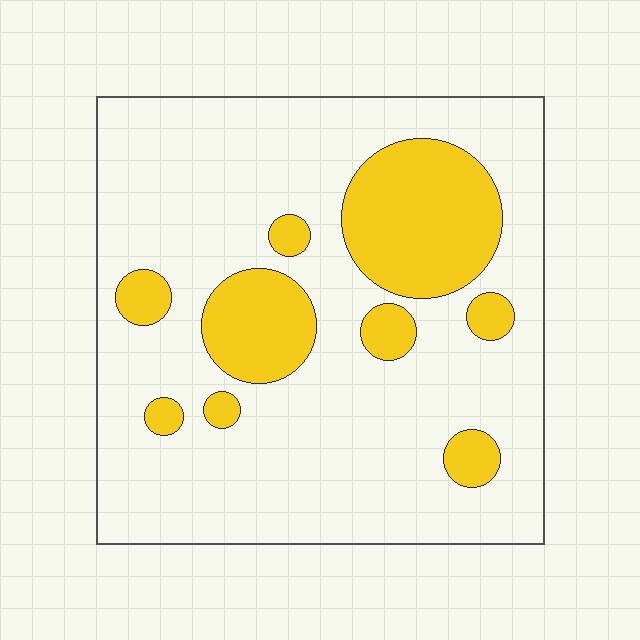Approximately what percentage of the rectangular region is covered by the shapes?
Approximately 20%.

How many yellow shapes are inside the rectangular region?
9.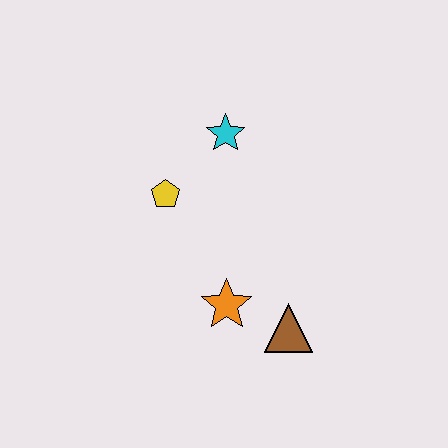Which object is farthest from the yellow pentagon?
The brown triangle is farthest from the yellow pentagon.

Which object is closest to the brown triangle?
The orange star is closest to the brown triangle.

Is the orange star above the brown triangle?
Yes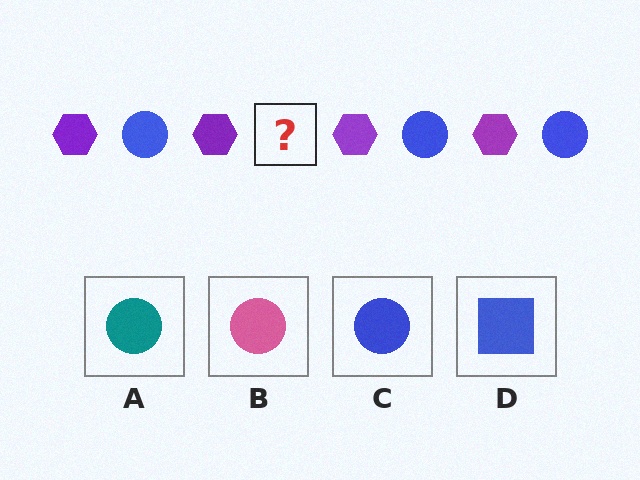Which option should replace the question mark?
Option C.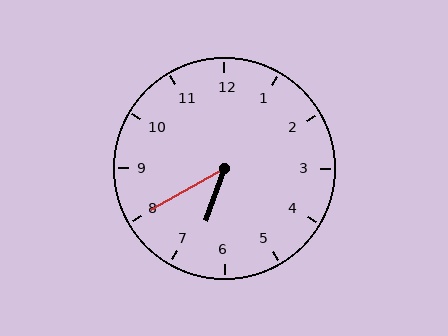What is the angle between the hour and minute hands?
Approximately 40 degrees.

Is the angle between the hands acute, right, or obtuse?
It is acute.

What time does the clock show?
6:40.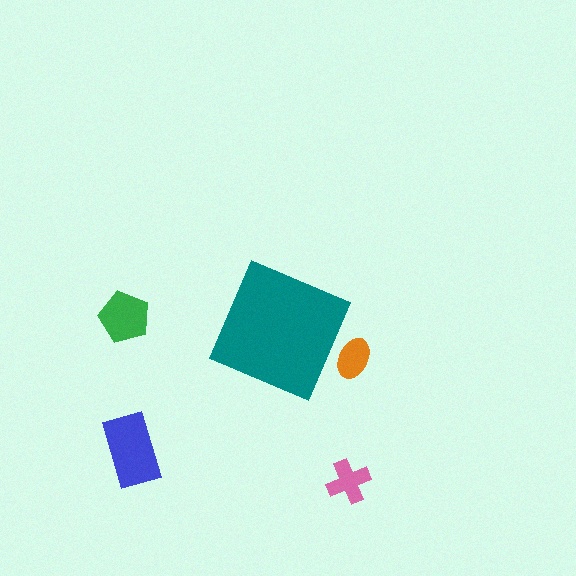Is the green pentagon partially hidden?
No, the green pentagon is fully visible.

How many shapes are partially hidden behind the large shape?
1 shape is partially hidden.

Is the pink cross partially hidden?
No, the pink cross is fully visible.